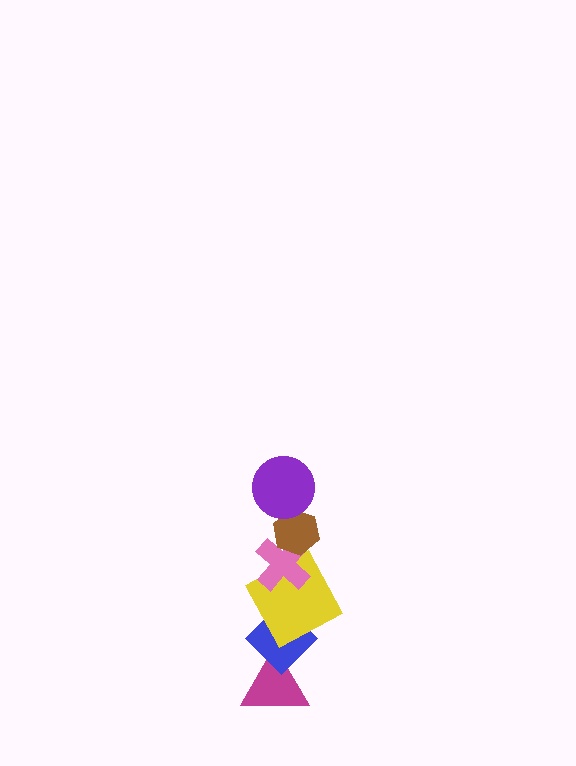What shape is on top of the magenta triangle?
The blue diamond is on top of the magenta triangle.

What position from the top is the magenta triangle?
The magenta triangle is 6th from the top.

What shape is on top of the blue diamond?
The yellow square is on top of the blue diamond.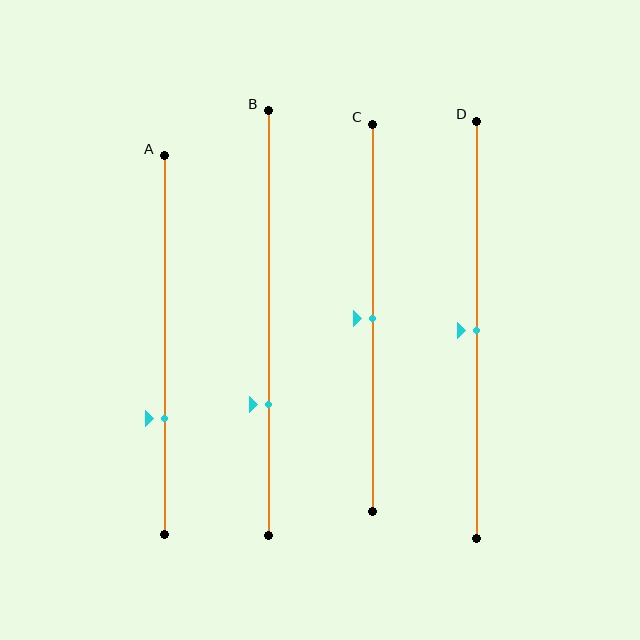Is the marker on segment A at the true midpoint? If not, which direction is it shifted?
No, the marker on segment A is shifted downward by about 19% of the segment length.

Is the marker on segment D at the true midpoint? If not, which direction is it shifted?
Yes, the marker on segment D is at the true midpoint.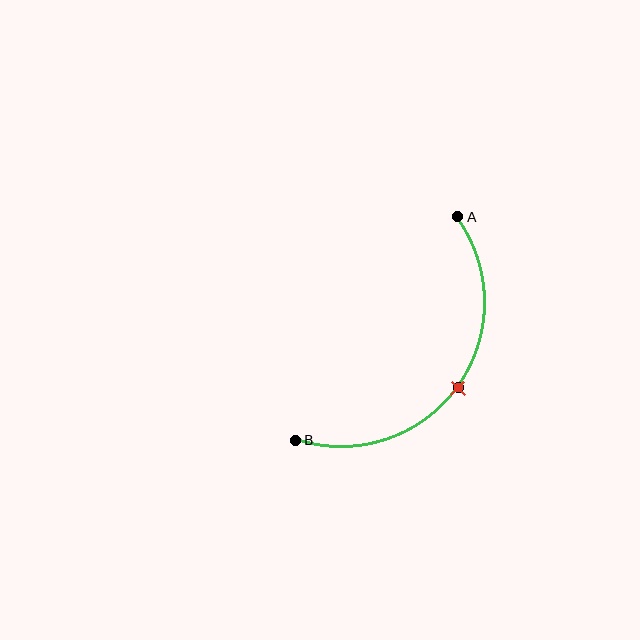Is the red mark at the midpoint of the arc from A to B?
Yes. The red mark lies on the arc at equal arc-length from both A and B — it is the arc midpoint.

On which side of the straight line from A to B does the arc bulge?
The arc bulges below and to the right of the straight line connecting A and B.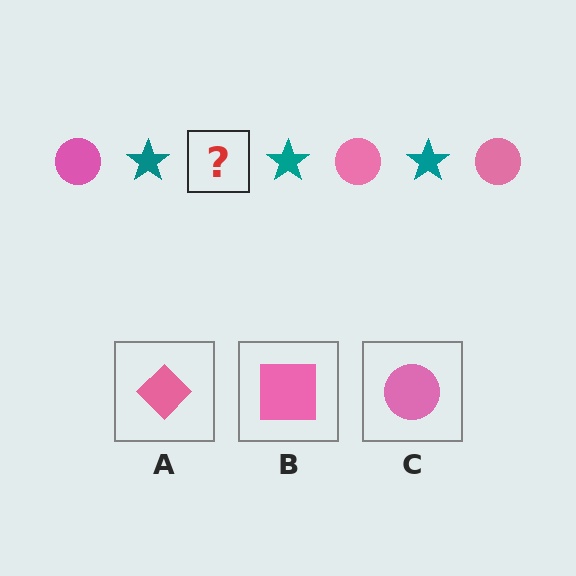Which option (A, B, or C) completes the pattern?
C.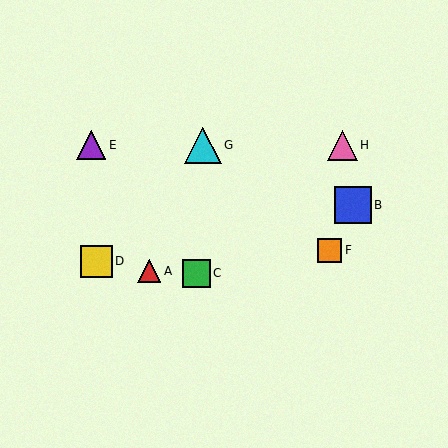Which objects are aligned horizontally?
Objects E, G, H are aligned horizontally.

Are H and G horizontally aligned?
Yes, both are at y≈145.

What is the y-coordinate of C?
Object C is at y≈273.